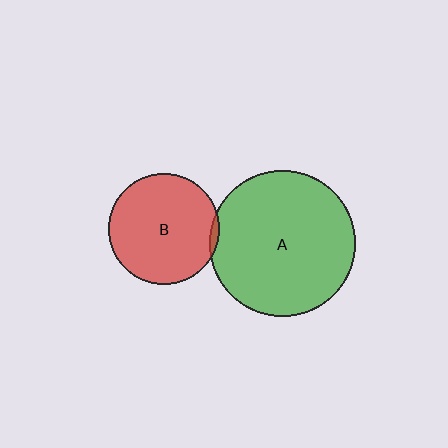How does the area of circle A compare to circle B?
Approximately 1.7 times.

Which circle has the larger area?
Circle A (green).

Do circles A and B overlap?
Yes.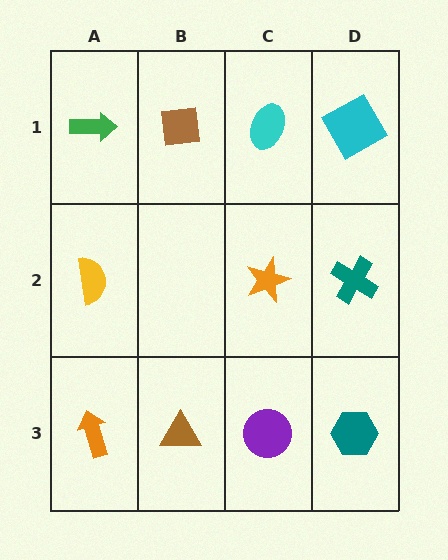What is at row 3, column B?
A brown triangle.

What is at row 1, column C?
A cyan ellipse.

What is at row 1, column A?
A green arrow.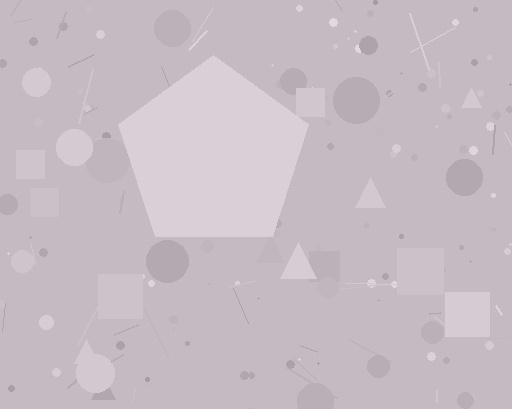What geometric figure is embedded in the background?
A pentagon is embedded in the background.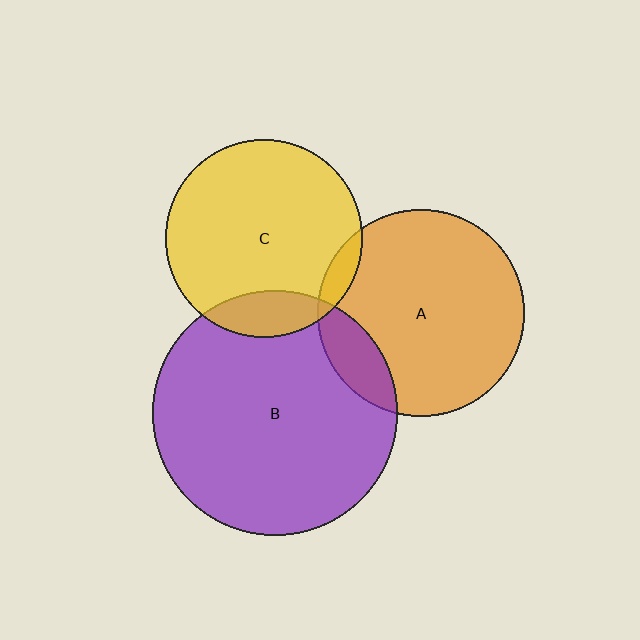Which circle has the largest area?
Circle B (purple).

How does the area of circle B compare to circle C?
Approximately 1.5 times.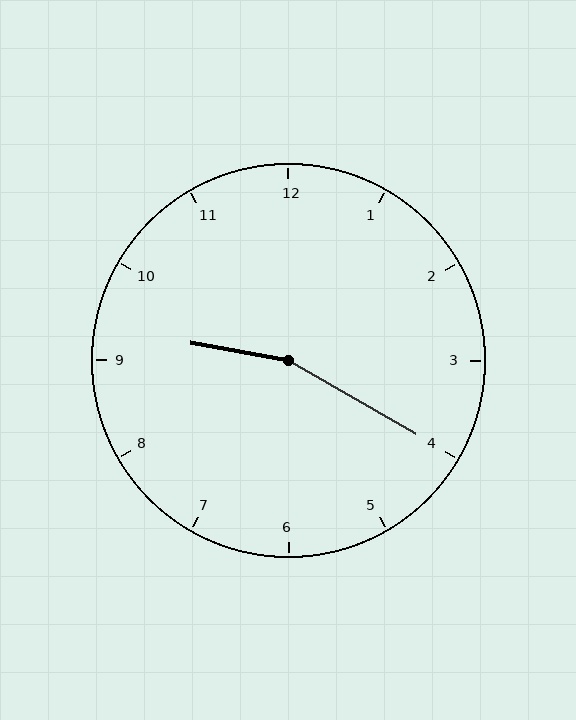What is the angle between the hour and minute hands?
Approximately 160 degrees.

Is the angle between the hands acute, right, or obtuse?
It is obtuse.